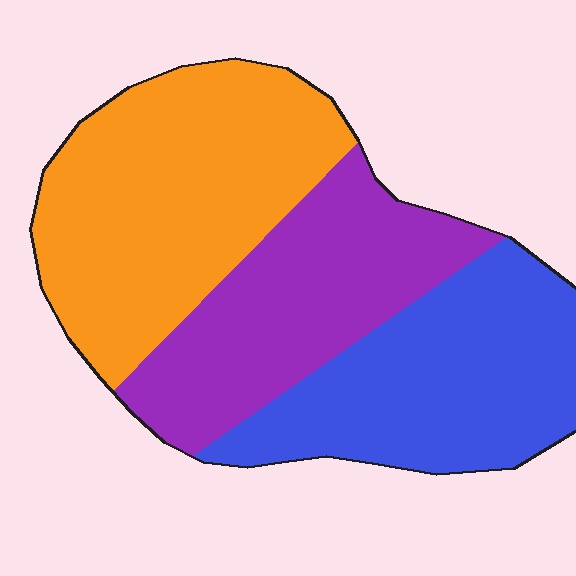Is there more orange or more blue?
Orange.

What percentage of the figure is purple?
Purple takes up about one third (1/3) of the figure.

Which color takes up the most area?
Orange, at roughly 40%.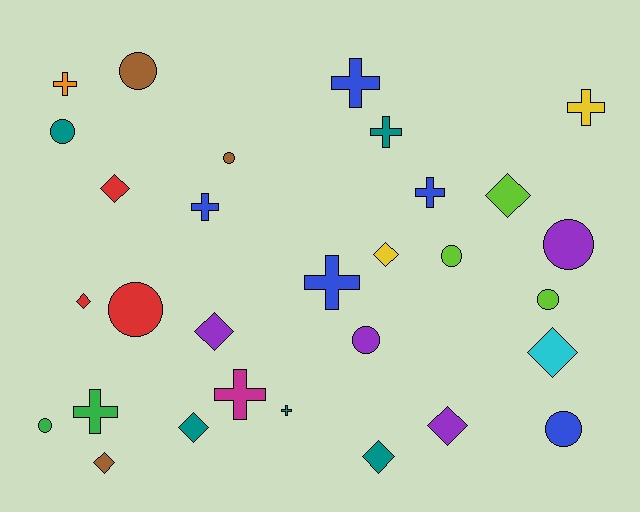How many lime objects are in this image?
There are 3 lime objects.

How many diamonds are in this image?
There are 10 diamonds.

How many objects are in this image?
There are 30 objects.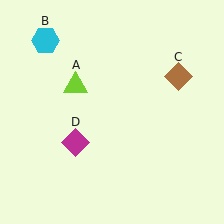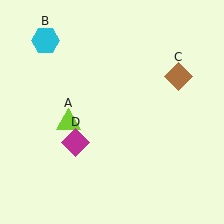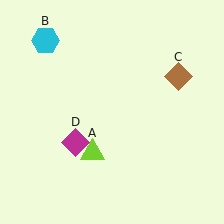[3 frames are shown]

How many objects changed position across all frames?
1 object changed position: lime triangle (object A).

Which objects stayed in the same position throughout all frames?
Cyan hexagon (object B) and brown diamond (object C) and magenta diamond (object D) remained stationary.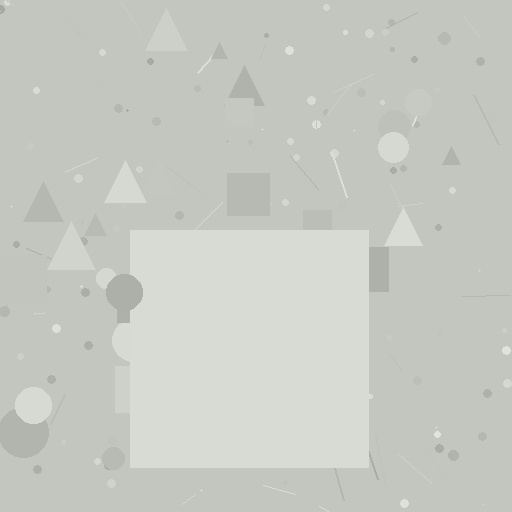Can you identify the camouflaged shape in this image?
The camouflaged shape is a square.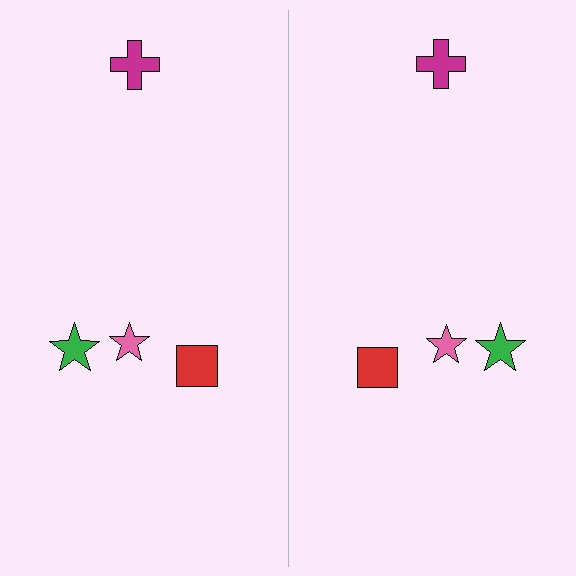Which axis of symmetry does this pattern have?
The pattern has a vertical axis of symmetry running through the center of the image.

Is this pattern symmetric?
Yes, this pattern has bilateral (reflection) symmetry.